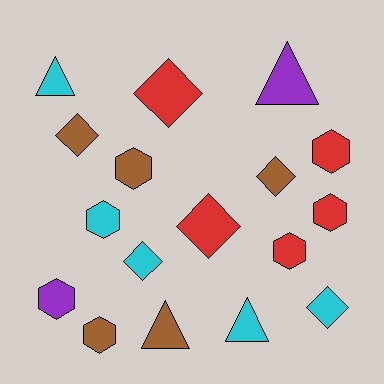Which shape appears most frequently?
Hexagon, with 7 objects.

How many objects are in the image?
There are 17 objects.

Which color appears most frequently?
Brown, with 5 objects.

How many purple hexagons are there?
There is 1 purple hexagon.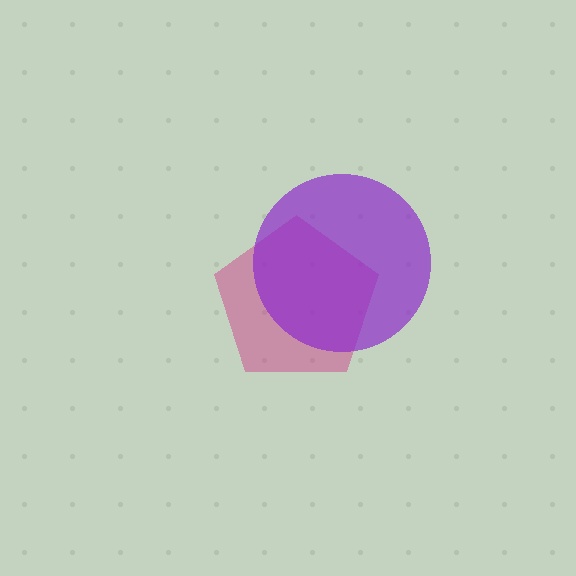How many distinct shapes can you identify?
There are 2 distinct shapes: a magenta pentagon, a purple circle.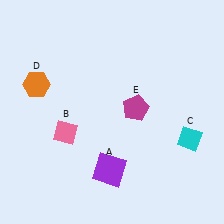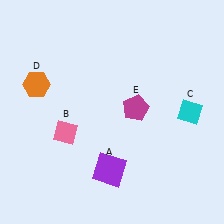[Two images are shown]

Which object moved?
The cyan diamond (C) moved up.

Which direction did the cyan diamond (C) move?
The cyan diamond (C) moved up.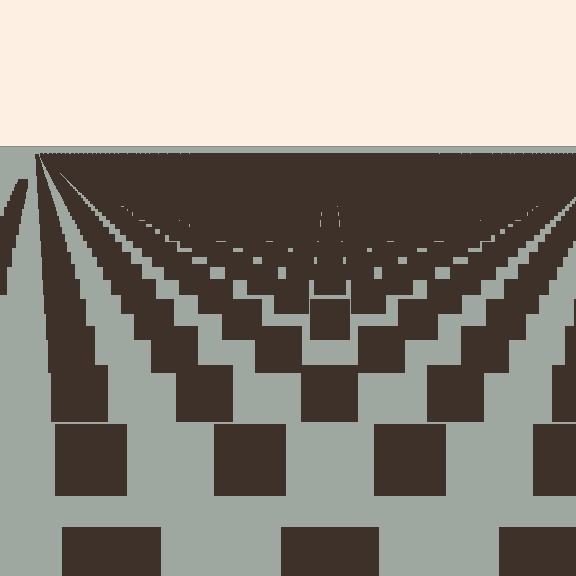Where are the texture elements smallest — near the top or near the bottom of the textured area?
Near the top.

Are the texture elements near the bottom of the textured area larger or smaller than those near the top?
Larger. Near the bottom, elements are closer to the viewer and appear at a bigger on-screen size.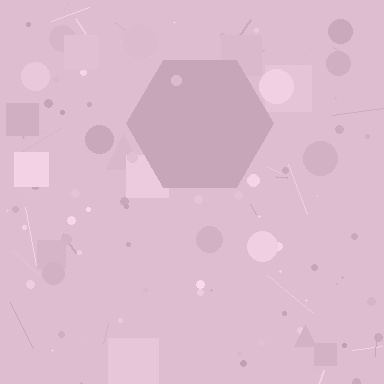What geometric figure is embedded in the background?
A hexagon is embedded in the background.